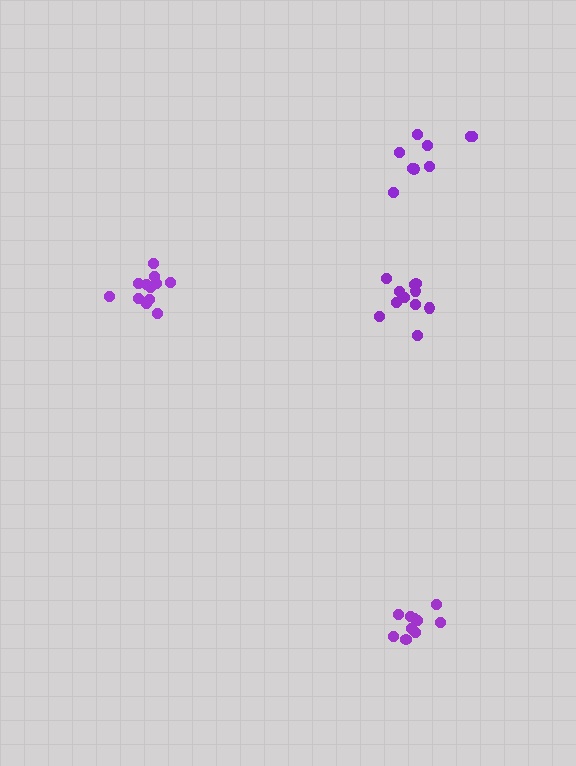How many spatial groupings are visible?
There are 4 spatial groupings.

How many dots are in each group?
Group 1: 12 dots, Group 2: 11 dots, Group 3: 9 dots, Group 4: 10 dots (42 total).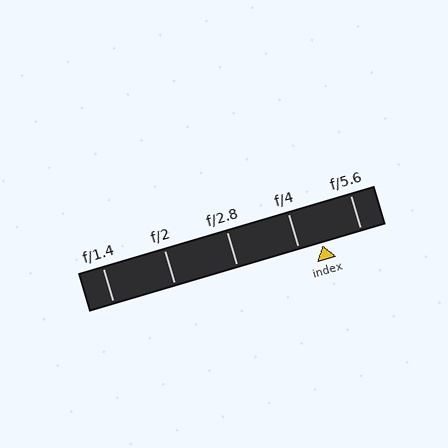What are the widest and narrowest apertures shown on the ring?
The widest aperture shown is f/1.4 and the narrowest is f/5.6.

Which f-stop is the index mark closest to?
The index mark is closest to f/4.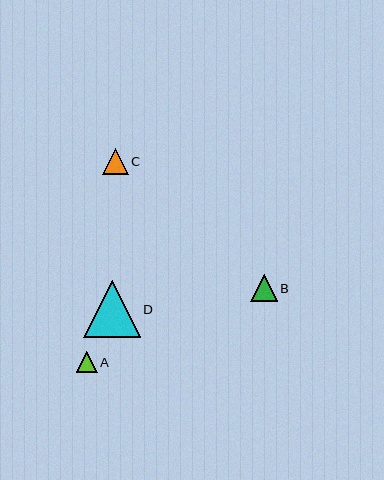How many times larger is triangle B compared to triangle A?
Triangle B is approximately 1.3 times the size of triangle A.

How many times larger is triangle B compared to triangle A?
Triangle B is approximately 1.3 times the size of triangle A.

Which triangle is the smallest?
Triangle A is the smallest with a size of approximately 21 pixels.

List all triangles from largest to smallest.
From largest to smallest: D, B, C, A.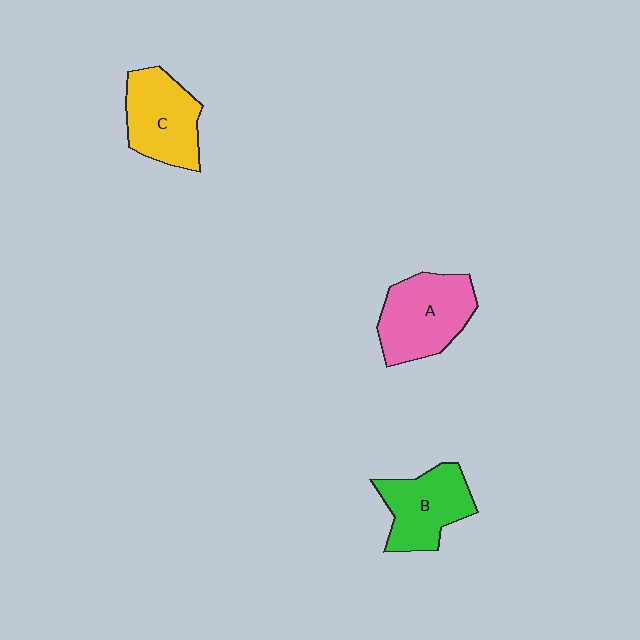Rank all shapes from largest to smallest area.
From largest to smallest: A (pink), C (yellow), B (green).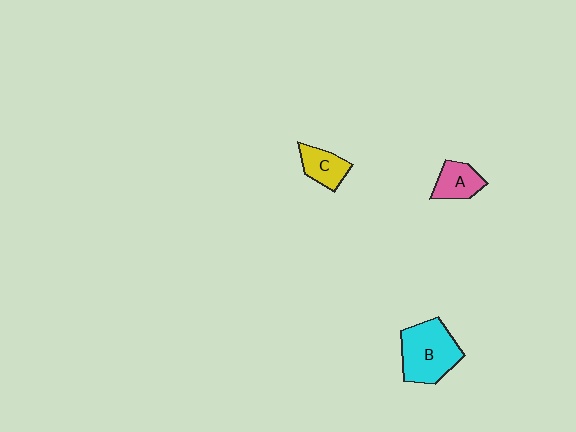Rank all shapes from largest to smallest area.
From largest to smallest: B (cyan), C (yellow), A (pink).